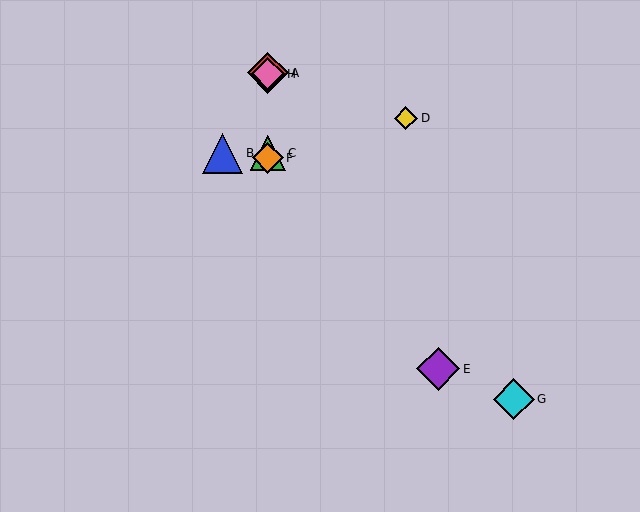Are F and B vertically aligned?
No, F is at x≈268 and B is at x≈223.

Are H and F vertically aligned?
Yes, both are at x≈268.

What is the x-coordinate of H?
Object H is at x≈268.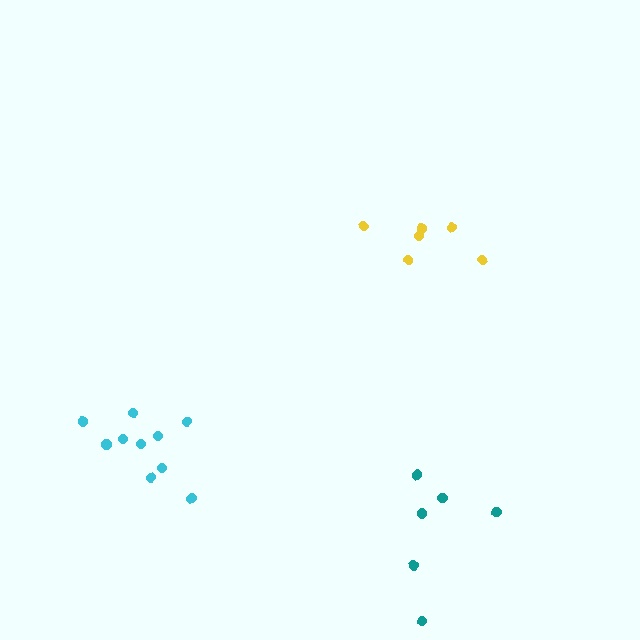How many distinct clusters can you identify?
There are 3 distinct clusters.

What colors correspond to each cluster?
The clusters are colored: cyan, teal, yellow.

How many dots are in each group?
Group 1: 10 dots, Group 2: 6 dots, Group 3: 6 dots (22 total).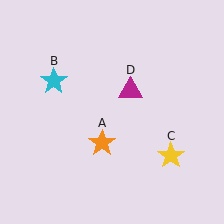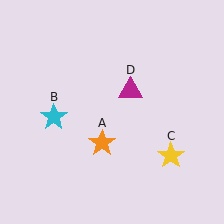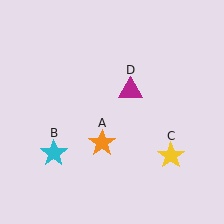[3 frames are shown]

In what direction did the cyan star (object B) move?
The cyan star (object B) moved down.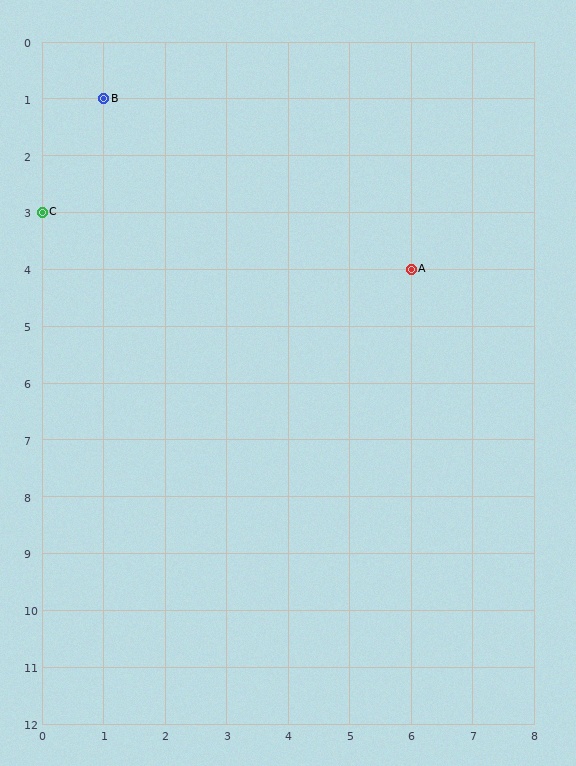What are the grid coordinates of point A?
Point A is at grid coordinates (6, 4).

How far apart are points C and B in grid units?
Points C and B are 1 column and 2 rows apart (about 2.2 grid units diagonally).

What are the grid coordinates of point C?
Point C is at grid coordinates (0, 3).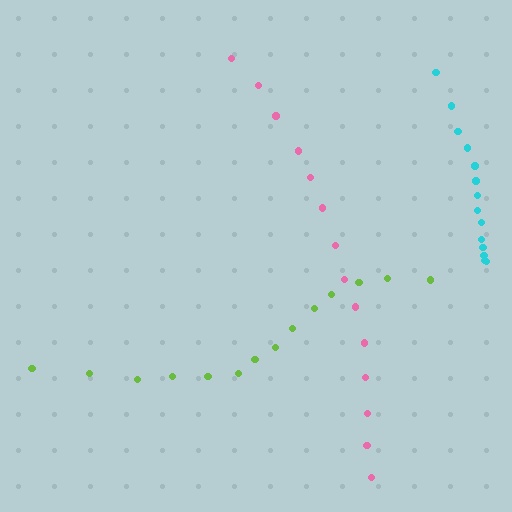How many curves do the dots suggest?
There are 3 distinct paths.